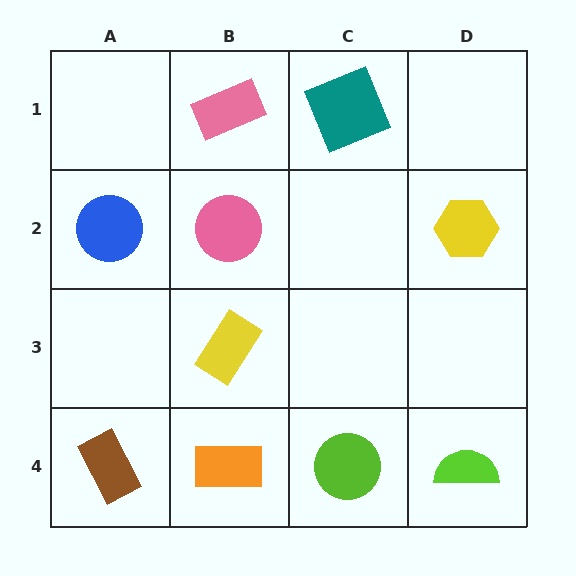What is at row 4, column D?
A lime semicircle.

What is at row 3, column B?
A yellow rectangle.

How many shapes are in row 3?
1 shape.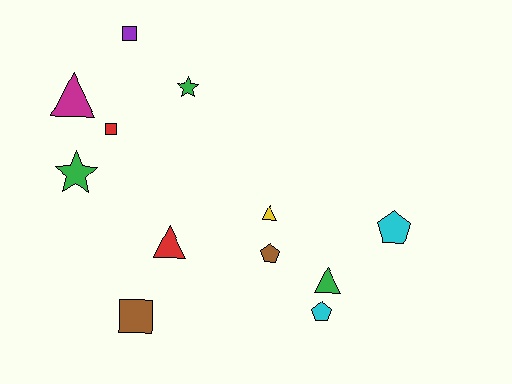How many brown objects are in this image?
There are 2 brown objects.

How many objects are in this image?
There are 12 objects.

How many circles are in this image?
There are no circles.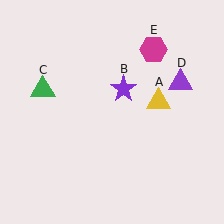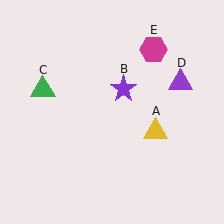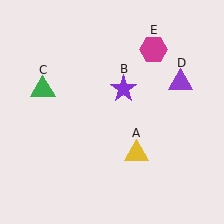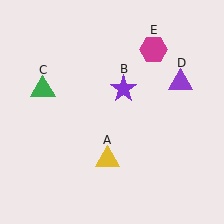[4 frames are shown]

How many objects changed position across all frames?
1 object changed position: yellow triangle (object A).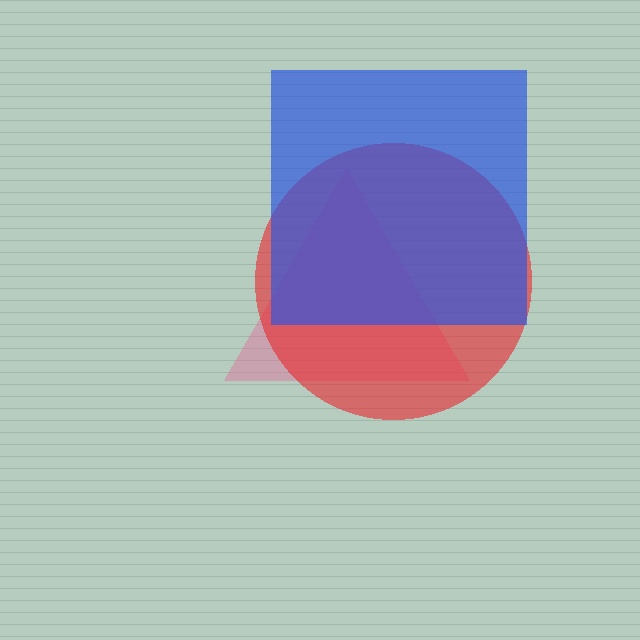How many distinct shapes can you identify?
There are 3 distinct shapes: a pink triangle, a red circle, a blue square.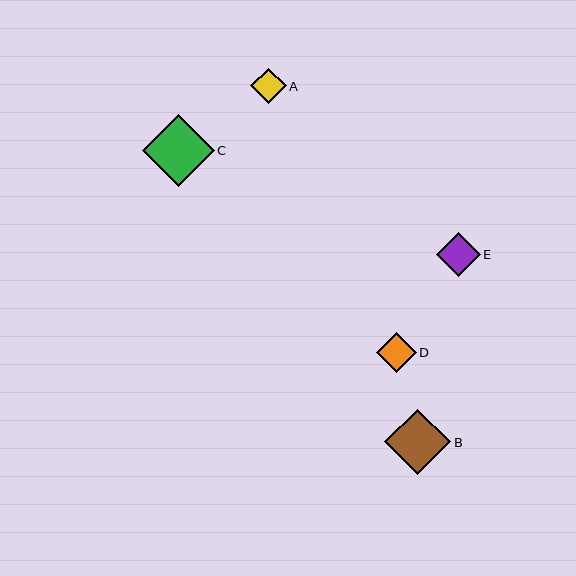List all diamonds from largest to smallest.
From largest to smallest: C, B, E, D, A.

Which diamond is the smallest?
Diamond A is the smallest with a size of approximately 35 pixels.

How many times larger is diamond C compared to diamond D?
Diamond C is approximately 1.8 times the size of diamond D.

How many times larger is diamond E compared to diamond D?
Diamond E is approximately 1.1 times the size of diamond D.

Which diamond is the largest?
Diamond C is the largest with a size of approximately 72 pixels.